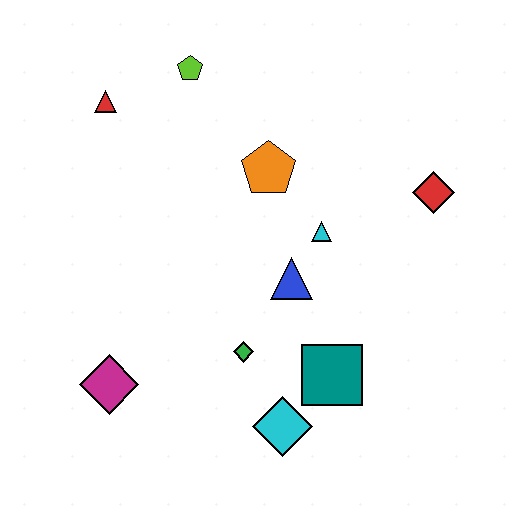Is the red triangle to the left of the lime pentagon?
Yes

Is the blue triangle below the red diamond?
Yes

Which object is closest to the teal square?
The cyan diamond is closest to the teal square.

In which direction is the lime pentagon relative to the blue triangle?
The lime pentagon is above the blue triangle.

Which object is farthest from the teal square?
The red triangle is farthest from the teal square.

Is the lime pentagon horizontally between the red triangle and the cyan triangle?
Yes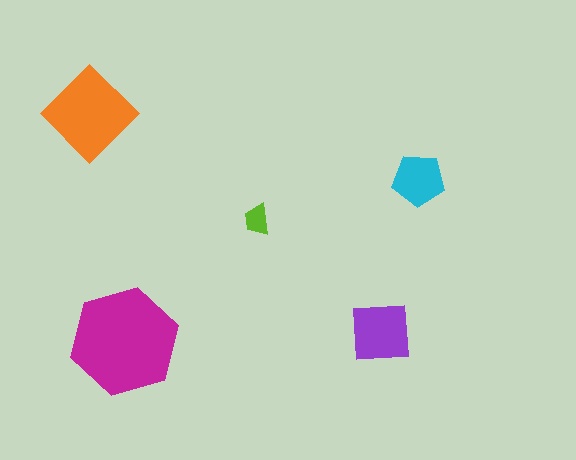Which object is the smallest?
The lime trapezoid.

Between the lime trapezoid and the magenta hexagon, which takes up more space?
The magenta hexagon.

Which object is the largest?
The magenta hexagon.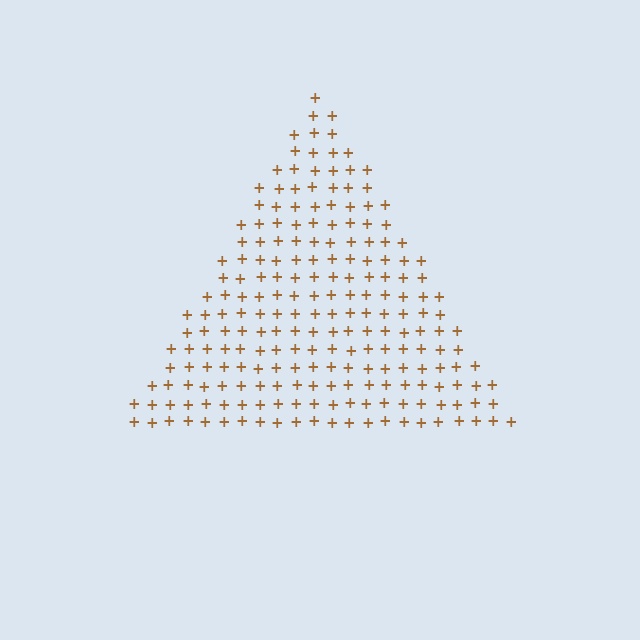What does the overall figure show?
The overall figure shows a triangle.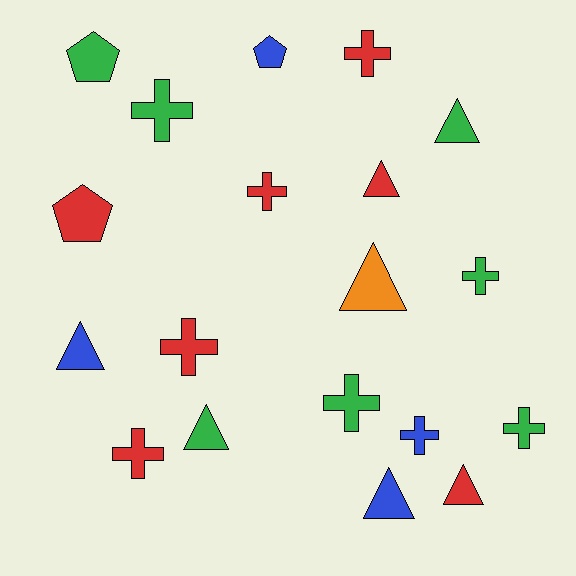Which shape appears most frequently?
Cross, with 9 objects.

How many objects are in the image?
There are 19 objects.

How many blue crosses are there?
There is 1 blue cross.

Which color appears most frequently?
Red, with 7 objects.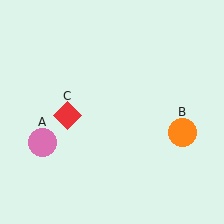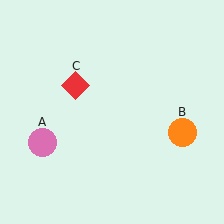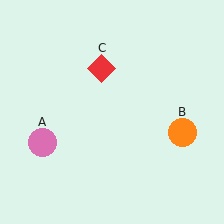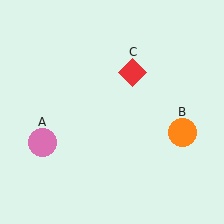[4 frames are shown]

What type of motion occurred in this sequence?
The red diamond (object C) rotated clockwise around the center of the scene.